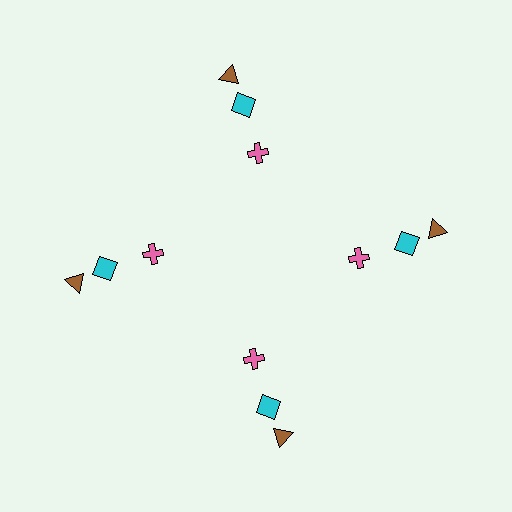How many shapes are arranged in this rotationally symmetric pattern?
There are 12 shapes, arranged in 4 groups of 3.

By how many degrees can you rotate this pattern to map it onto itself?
The pattern maps onto itself every 90 degrees of rotation.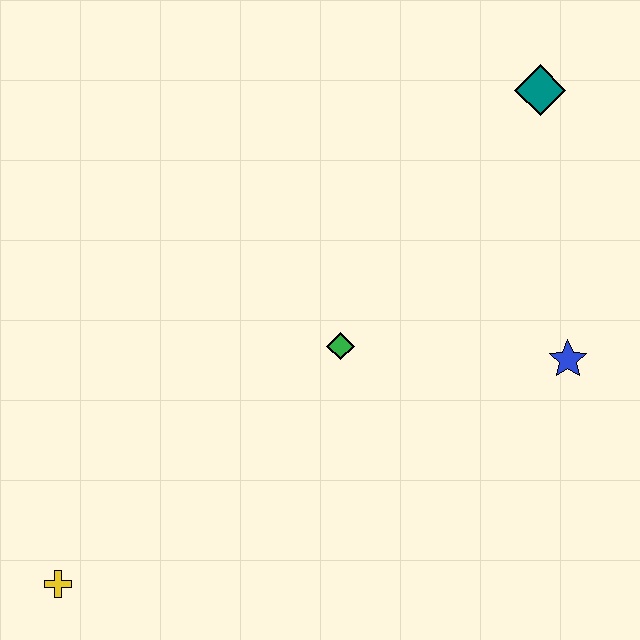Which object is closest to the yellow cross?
The green diamond is closest to the yellow cross.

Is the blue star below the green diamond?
Yes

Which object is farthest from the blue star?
The yellow cross is farthest from the blue star.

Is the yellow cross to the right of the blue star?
No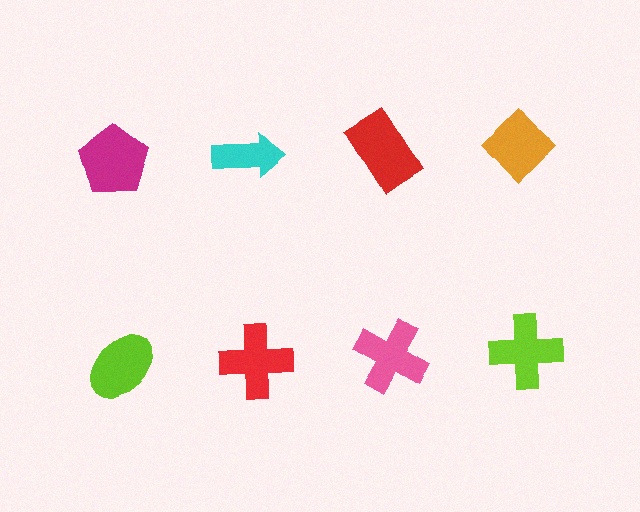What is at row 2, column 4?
A lime cross.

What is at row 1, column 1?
A magenta pentagon.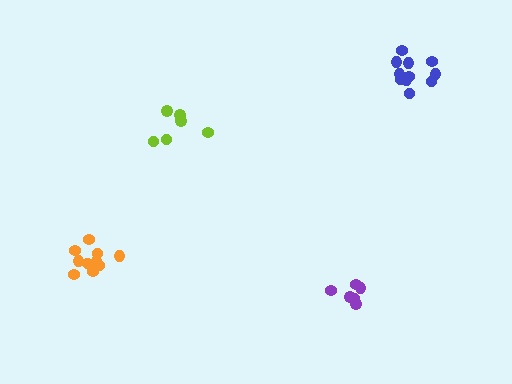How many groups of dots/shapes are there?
There are 4 groups.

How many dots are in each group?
Group 1: 6 dots, Group 2: 11 dots, Group 3: 11 dots, Group 4: 6 dots (34 total).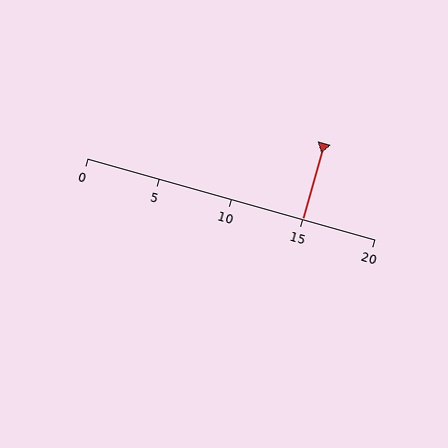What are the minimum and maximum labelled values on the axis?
The axis runs from 0 to 20.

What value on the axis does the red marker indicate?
The marker indicates approximately 15.